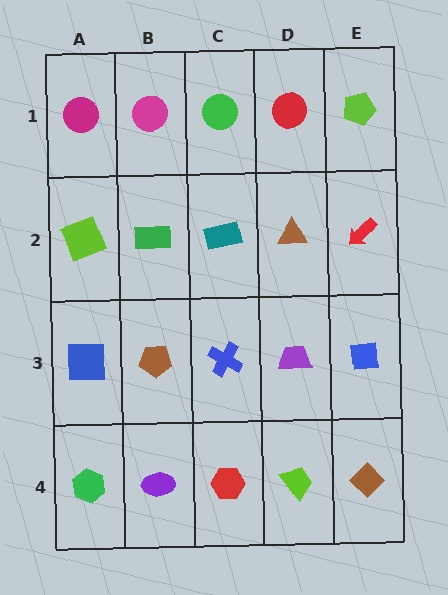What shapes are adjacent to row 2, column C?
A green circle (row 1, column C), a blue cross (row 3, column C), a green rectangle (row 2, column B), a brown triangle (row 2, column D).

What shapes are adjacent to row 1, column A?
A lime square (row 2, column A), a magenta circle (row 1, column B).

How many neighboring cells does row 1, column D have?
3.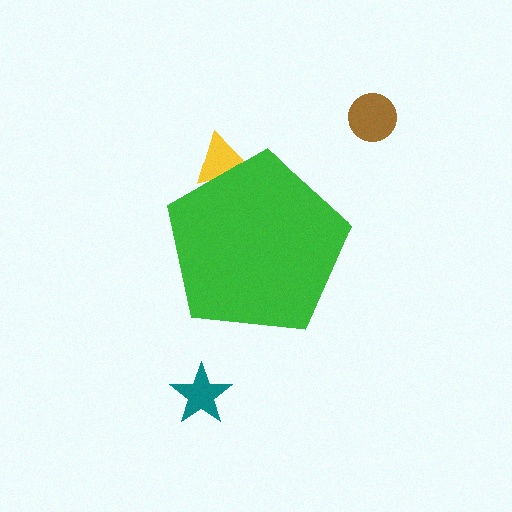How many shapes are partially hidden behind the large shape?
1 shape is partially hidden.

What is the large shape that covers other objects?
A green pentagon.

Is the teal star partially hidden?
No, the teal star is fully visible.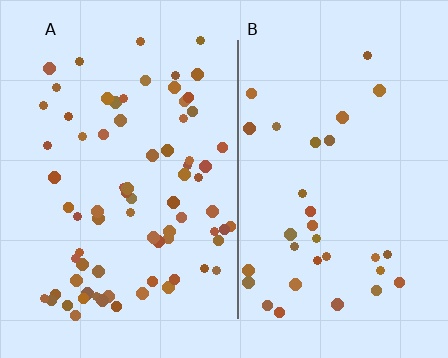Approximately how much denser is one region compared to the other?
Approximately 2.3× — region A over region B.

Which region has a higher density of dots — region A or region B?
A (the left).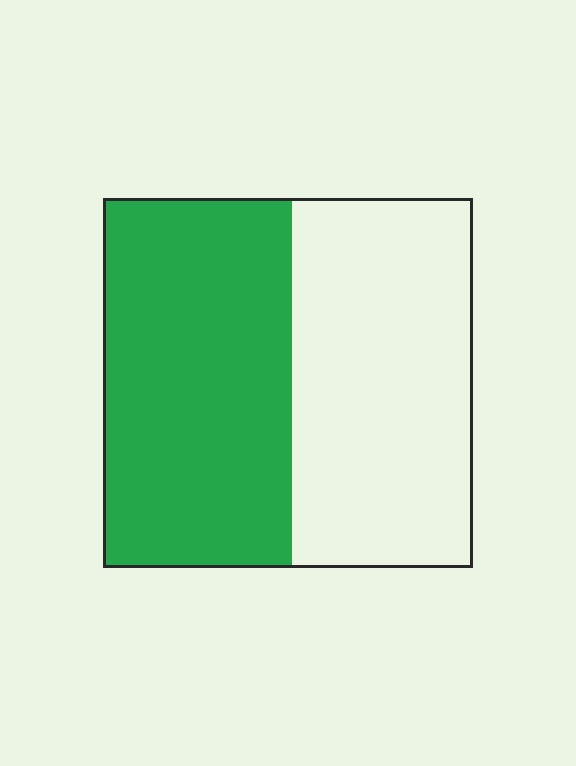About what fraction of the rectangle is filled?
About one half (1/2).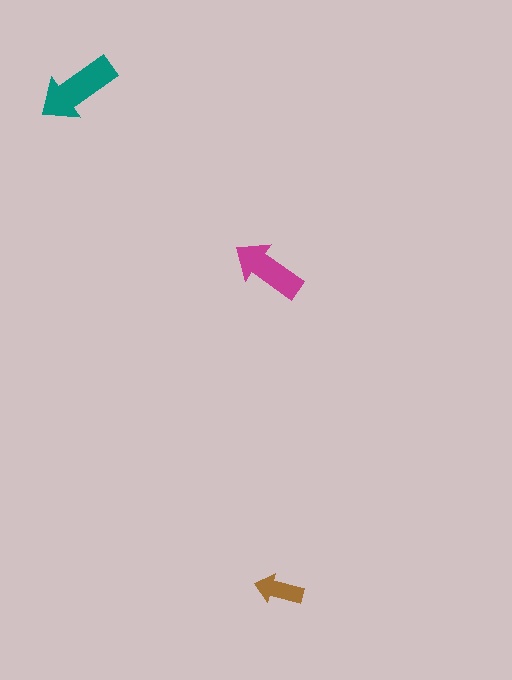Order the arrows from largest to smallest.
the teal one, the magenta one, the brown one.